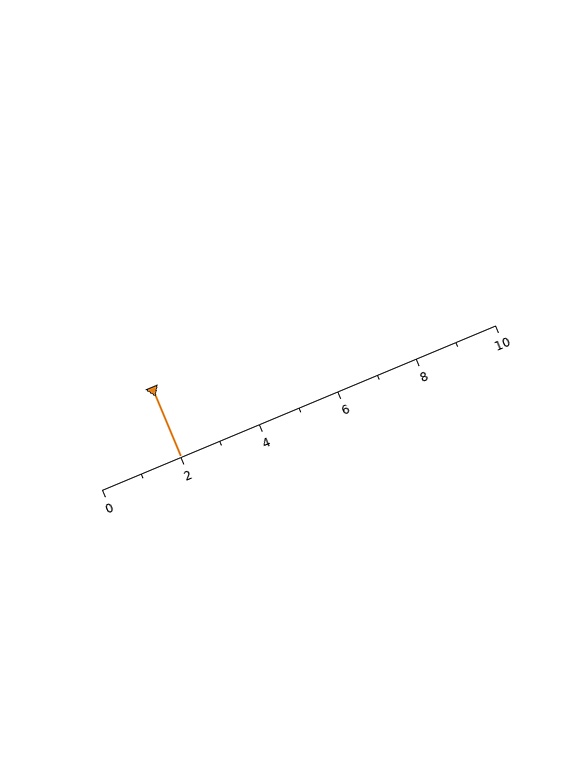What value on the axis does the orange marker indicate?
The marker indicates approximately 2.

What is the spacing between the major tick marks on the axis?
The major ticks are spaced 2 apart.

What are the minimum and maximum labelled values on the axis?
The axis runs from 0 to 10.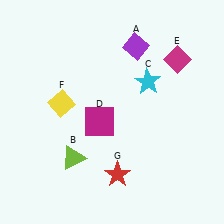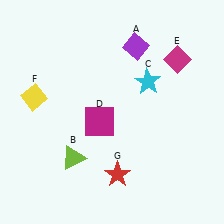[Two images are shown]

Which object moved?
The yellow diamond (F) moved left.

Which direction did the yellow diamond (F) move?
The yellow diamond (F) moved left.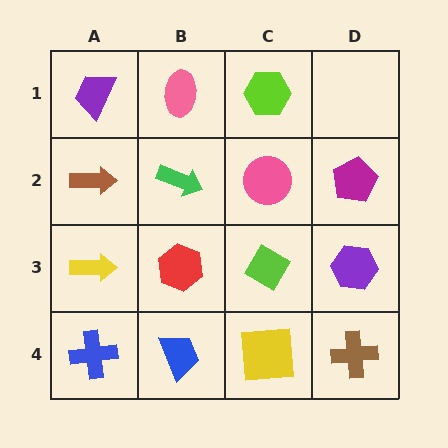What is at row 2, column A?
A brown arrow.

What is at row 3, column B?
A red hexagon.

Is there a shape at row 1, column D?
No, that cell is empty.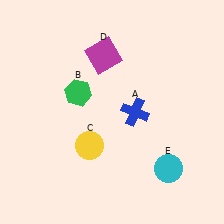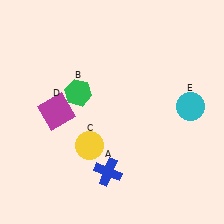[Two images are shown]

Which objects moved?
The objects that moved are: the blue cross (A), the magenta square (D), the cyan circle (E).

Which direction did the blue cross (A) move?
The blue cross (A) moved down.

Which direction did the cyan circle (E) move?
The cyan circle (E) moved up.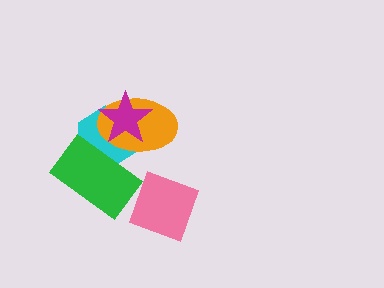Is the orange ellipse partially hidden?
Yes, it is partially covered by another shape.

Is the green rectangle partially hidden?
Yes, it is partially covered by another shape.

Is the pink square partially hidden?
No, no other shape covers it.